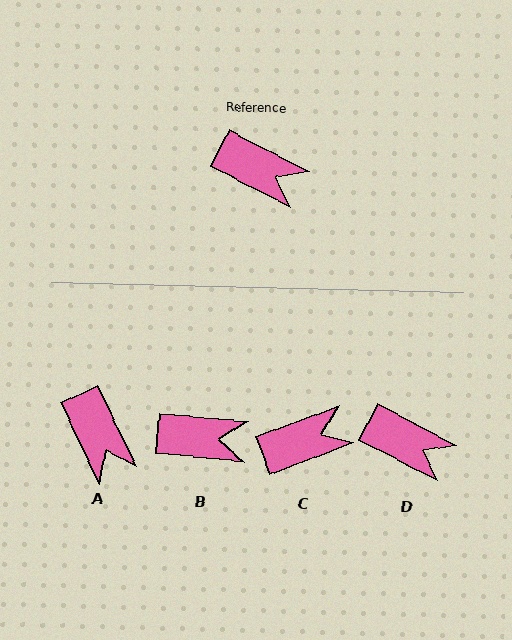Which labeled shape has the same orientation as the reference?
D.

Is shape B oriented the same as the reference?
No, it is off by about 22 degrees.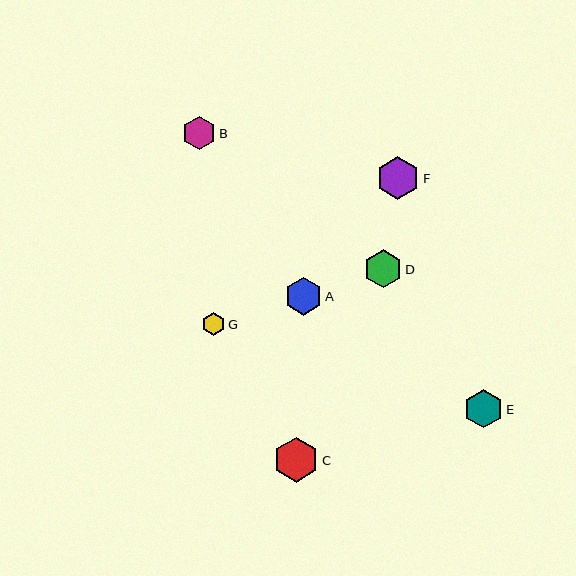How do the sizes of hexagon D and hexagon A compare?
Hexagon D and hexagon A are approximately the same size.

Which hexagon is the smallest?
Hexagon G is the smallest with a size of approximately 23 pixels.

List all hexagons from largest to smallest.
From largest to smallest: C, F, E, D, A, B, G.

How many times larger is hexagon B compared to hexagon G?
Hexagon B is approximately 1.5 times the size of hexagon G.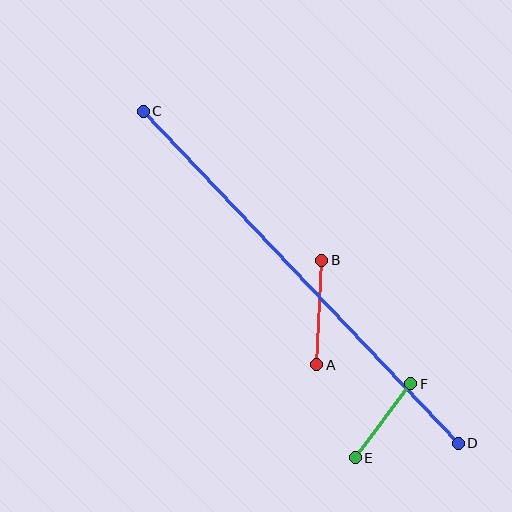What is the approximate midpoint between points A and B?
The midpoint is at approximately (319, 312) pixels.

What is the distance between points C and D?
The distance is approximately 458 pixels.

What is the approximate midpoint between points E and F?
The midpoint is at approximately (383, 421) pixels.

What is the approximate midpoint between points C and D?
The midpoint is at approximately (301, 277) pixels.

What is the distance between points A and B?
The distance is approximately 105 pixels.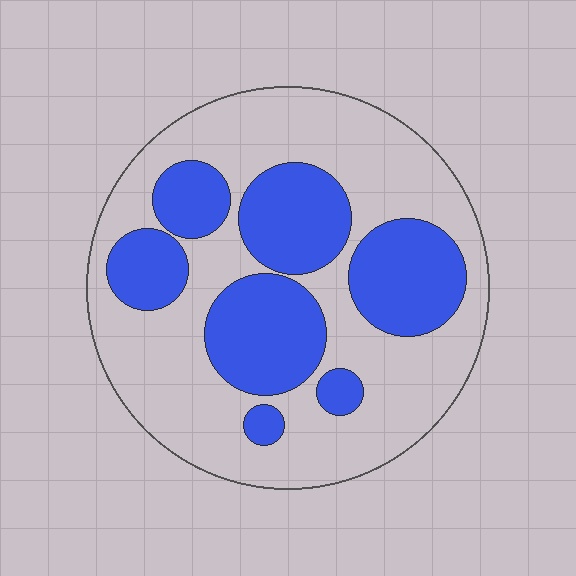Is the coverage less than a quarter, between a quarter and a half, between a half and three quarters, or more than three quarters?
Between a quarter and a half.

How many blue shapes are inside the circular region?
7.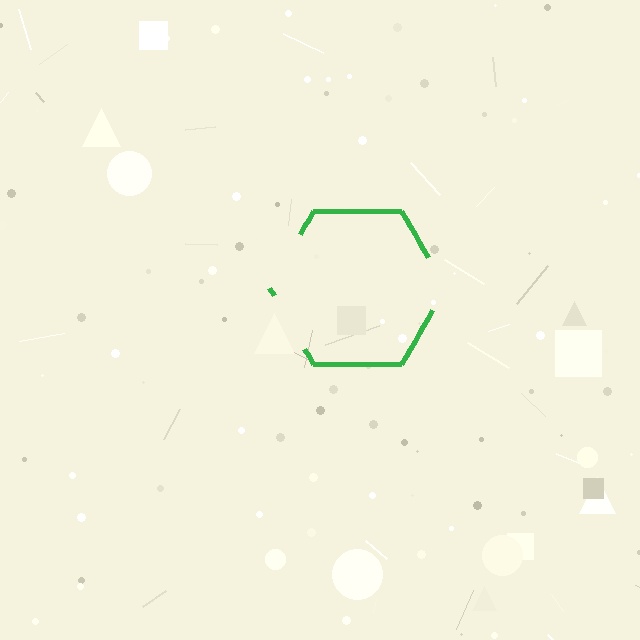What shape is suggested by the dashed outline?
The dashed outline suggests a hexagon.